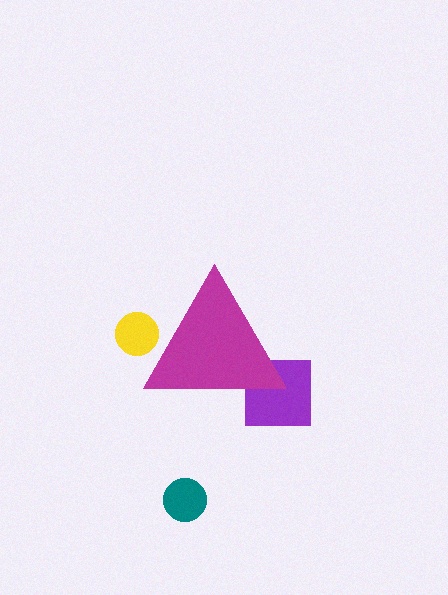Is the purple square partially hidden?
Yes, the purple square is partially hidden behind the magenta triangle.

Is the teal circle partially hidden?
No, the teal circle is fully visible.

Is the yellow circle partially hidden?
Yes, the yellow circle is partially hidden behind the magenta triangle.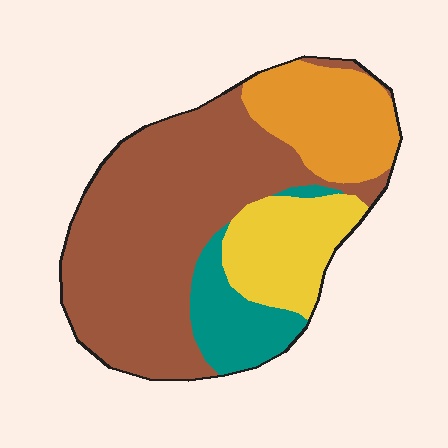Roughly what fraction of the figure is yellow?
Yellow takes up about one sixth (1/6) of the figure.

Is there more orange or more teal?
Orange.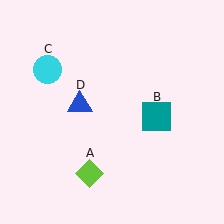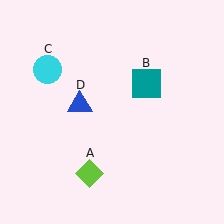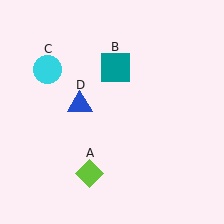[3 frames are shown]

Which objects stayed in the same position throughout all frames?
Lime diamond (object A) and cyan circle (object C) and blue triangle (object D) remained stationary.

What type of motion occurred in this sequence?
The teal square (object B) rotated counterclockwise around the center of the scene.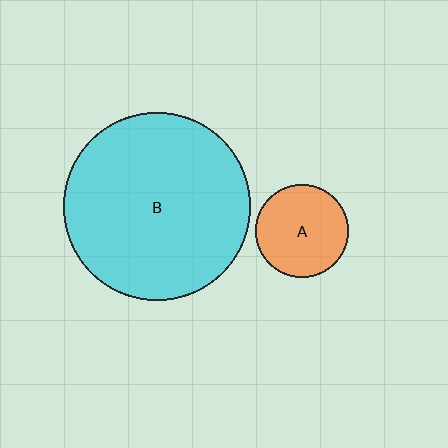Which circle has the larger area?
Circle B (cyan).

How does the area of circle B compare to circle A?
Approximately 4.1 times.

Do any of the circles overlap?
No, none of the circles overlap.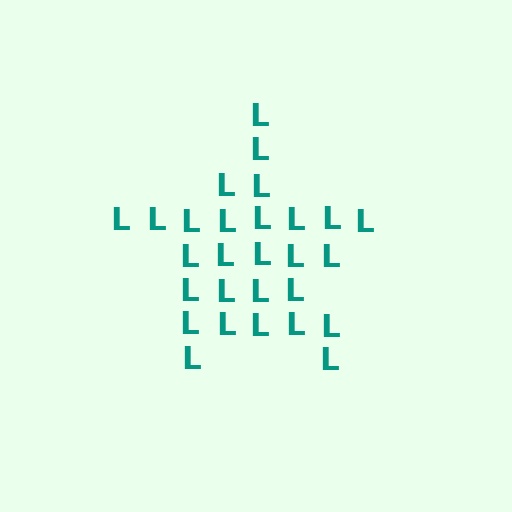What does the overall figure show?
The overall figure shows a star.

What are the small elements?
The small elements are letter L's.